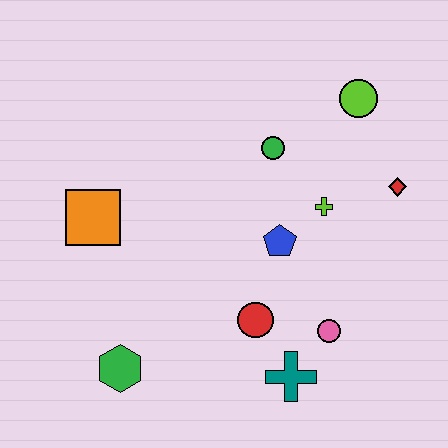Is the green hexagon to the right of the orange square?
Yes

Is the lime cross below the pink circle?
No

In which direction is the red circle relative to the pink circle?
The red circle is to the left of the pink circle.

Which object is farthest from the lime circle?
The green hexagon is farthest from the lime circle.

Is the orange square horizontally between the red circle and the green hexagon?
No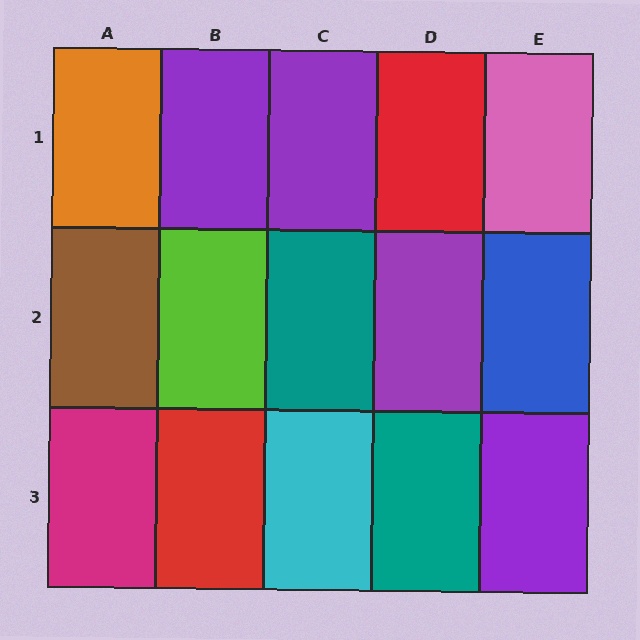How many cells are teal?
2 cells are teal.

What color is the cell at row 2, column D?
Purple.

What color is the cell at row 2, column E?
Blue.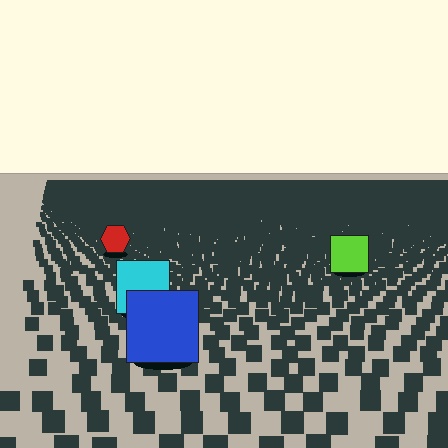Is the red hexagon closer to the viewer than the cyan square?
No. The cyan square is closer — you can tell from the texture gradient: the ground texture is coarser near it.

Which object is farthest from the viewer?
The red hexagon is farthest from the viewer. It appears smaller and the ground texture around it is denser.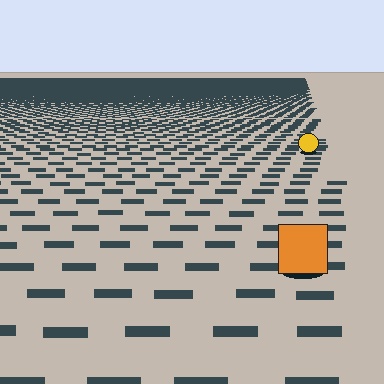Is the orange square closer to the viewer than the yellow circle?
Yes. The orange square is closer — you can tell from the texture gradient: the ground texture is coarser near it.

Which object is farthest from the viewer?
The yellow circle is farthest from the viewer. It appears smaller and the ground texture around it is denser.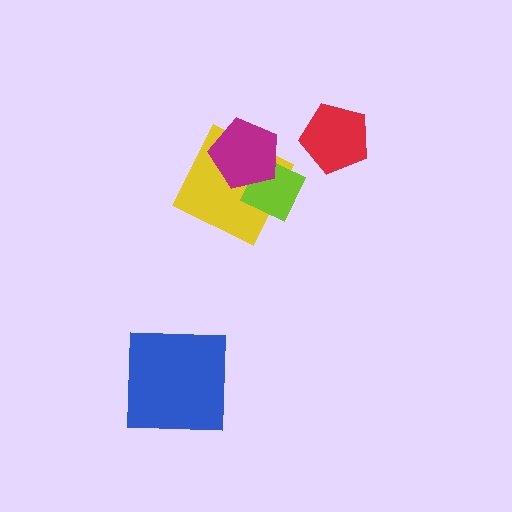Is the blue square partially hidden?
No, no other shape covers it.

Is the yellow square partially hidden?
Yes, it is partially covered by another shape.